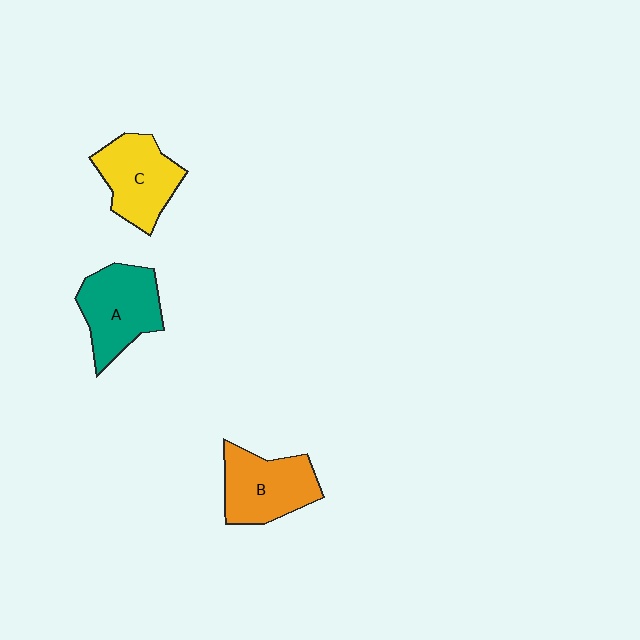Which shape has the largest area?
Shape A (teal).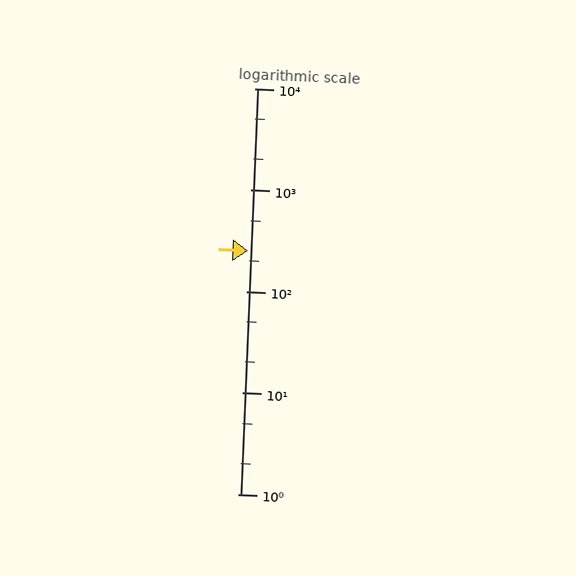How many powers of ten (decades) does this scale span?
The scale spans 4 decades, from 1 to 10000.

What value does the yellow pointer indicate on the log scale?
The pointer indicates approximately 250.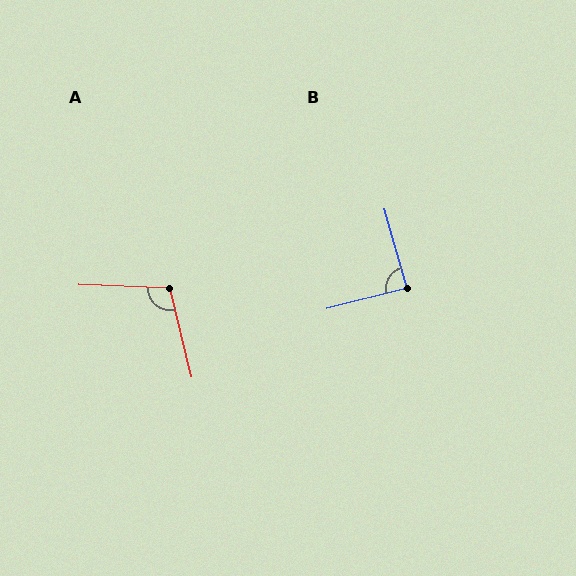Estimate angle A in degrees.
Approximately 106 degrees.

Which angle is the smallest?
B, at approximately 88 degrees.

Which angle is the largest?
A, at approximately 106 degrees.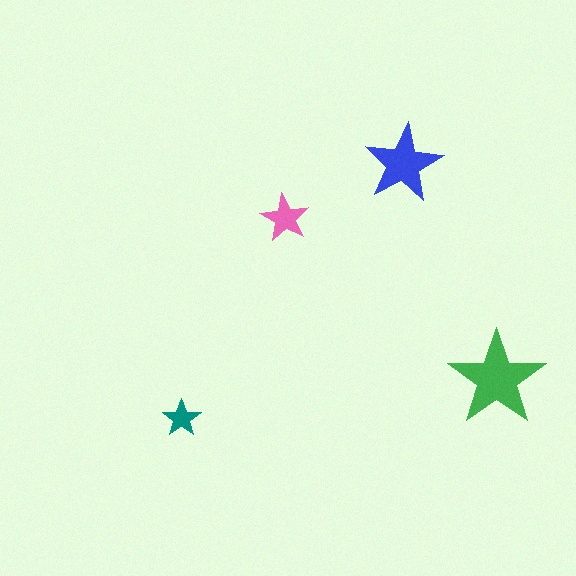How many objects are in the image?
There are 4 objects in the image.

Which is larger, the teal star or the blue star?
The blue one.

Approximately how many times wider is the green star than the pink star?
About 2 times wider.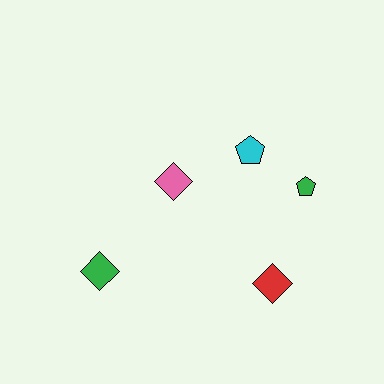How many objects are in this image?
There are 5 objects.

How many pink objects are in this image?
There is 1 pink object.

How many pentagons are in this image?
There are 2 pentagons.